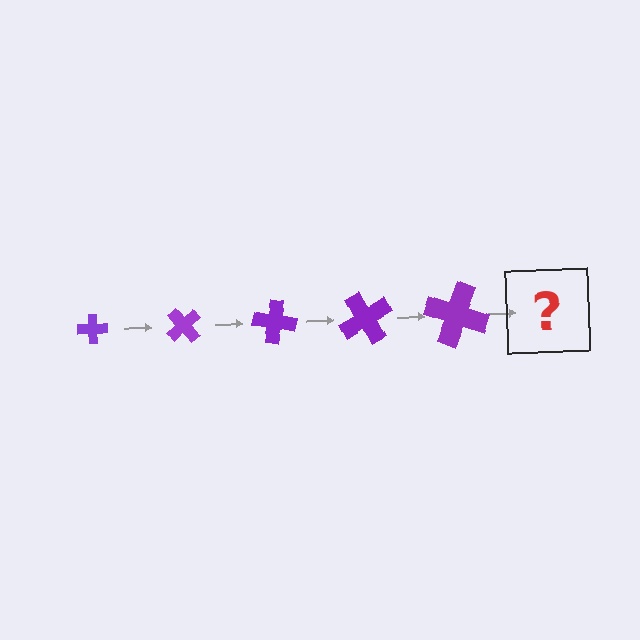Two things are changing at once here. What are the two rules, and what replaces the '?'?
The two rules are that the cross grows larger each step and it rotates 50 degrees each step. The '?' should be a cross, larger than the previous one and rotated 250 degrees from the start.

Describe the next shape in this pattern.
It should be a cross, larger than the previous one and rotated 250 degrees from the start.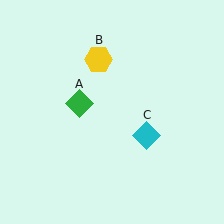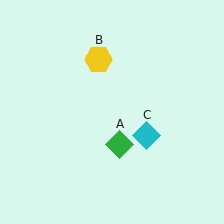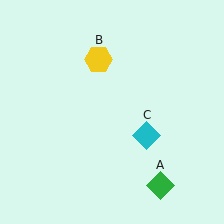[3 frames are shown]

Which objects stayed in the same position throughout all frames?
Yellow hexagon (object B) and cyan diamond (object C) remained stationary.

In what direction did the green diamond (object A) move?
The green diamond (object A) moved down and to the right.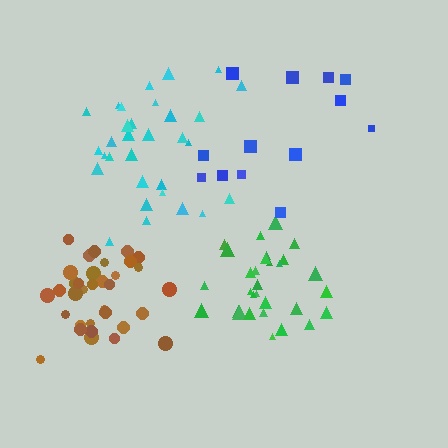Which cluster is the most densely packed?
Brown.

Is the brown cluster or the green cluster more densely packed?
Brown.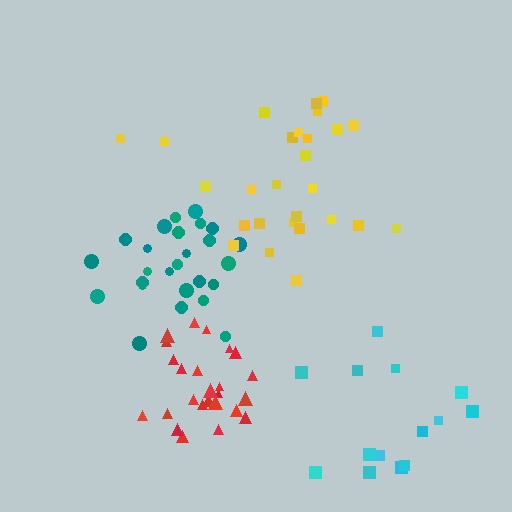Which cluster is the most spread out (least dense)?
Cyan.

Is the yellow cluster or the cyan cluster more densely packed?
Yellow.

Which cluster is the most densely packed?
Red.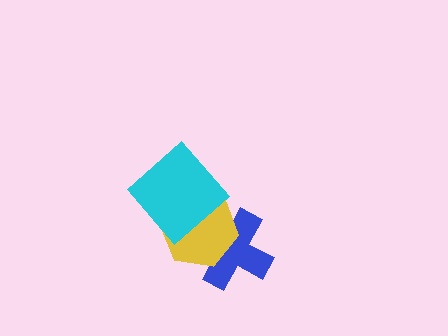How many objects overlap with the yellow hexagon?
2 objects overlap with the yellow hexagon.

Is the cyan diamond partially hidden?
No, no other shape covers it.